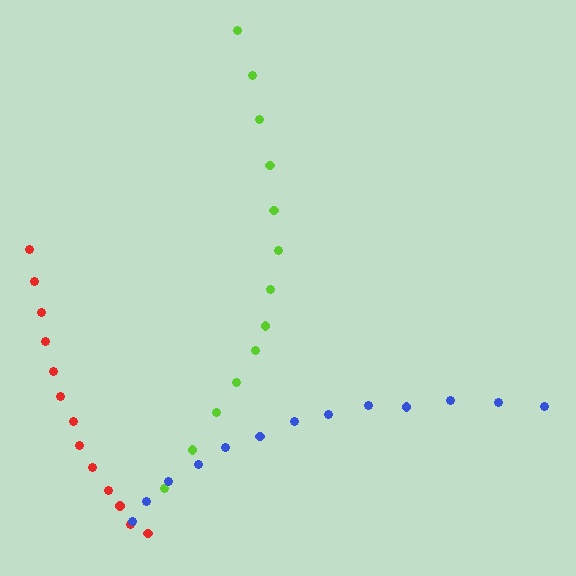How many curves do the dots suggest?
There are 3 distinct paths.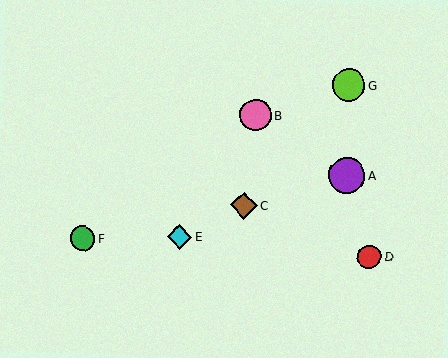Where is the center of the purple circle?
The center of the purple circle is at (347, 175).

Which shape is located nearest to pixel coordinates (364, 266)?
The red circle (labeled D) at (369, 257) is nearest to that location.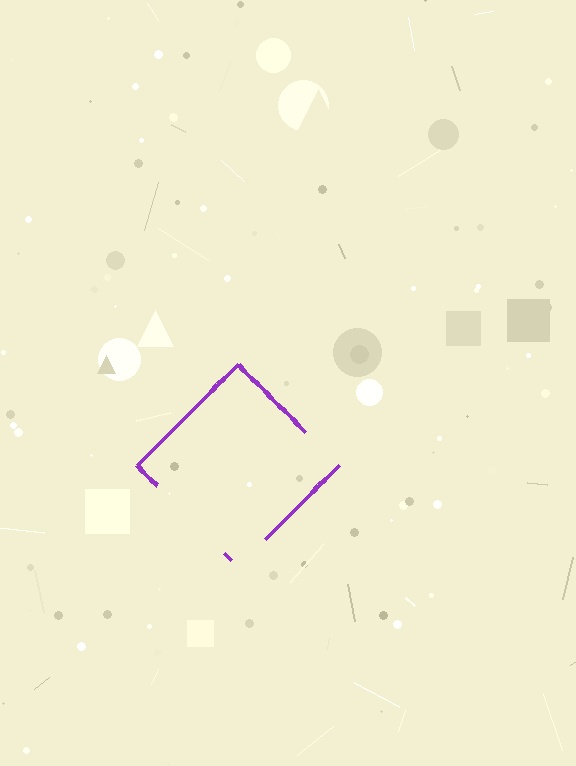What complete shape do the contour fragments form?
The contour fragments form a diamond.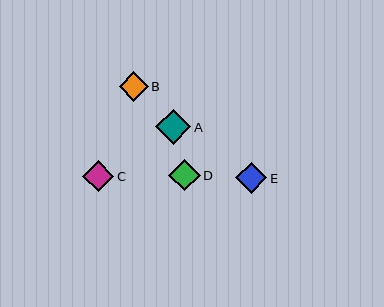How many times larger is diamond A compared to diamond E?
Diamond A is approximately 1.1 times the size of diamond E.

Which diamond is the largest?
Diamond A is the largest with a size of approximately 35 pixels.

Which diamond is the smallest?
Diamond B is the smallest with a size of approximately 29 pixels.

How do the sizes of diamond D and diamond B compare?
Diamond D and diamond B are approximately the same size.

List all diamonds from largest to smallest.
From largest to smallest: A, D, E, C, B.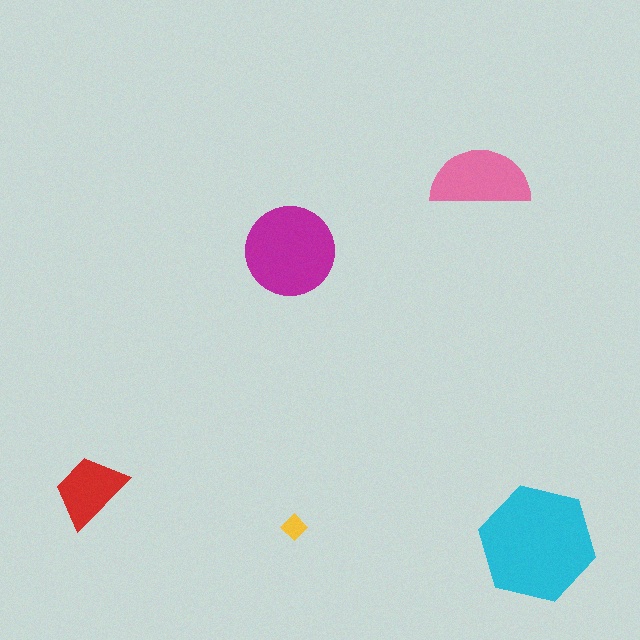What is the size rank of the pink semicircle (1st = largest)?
3rd.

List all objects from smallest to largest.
The yellow diamond, the red trapezoid, the pink semicircle, the magenta circle, the cyan hexagon.